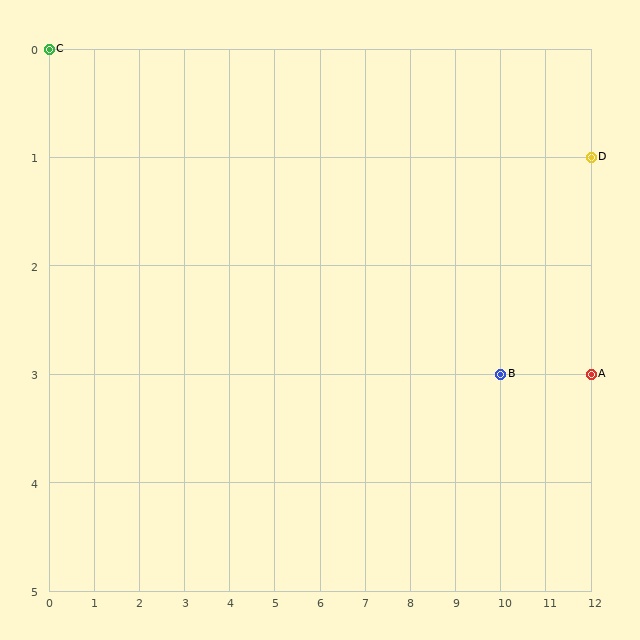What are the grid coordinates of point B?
Point B is at grid coordinates (10, 3).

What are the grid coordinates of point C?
Point C is at grid coordinates (0, 0).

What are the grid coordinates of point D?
Point D is at grid coordinates (12, 1).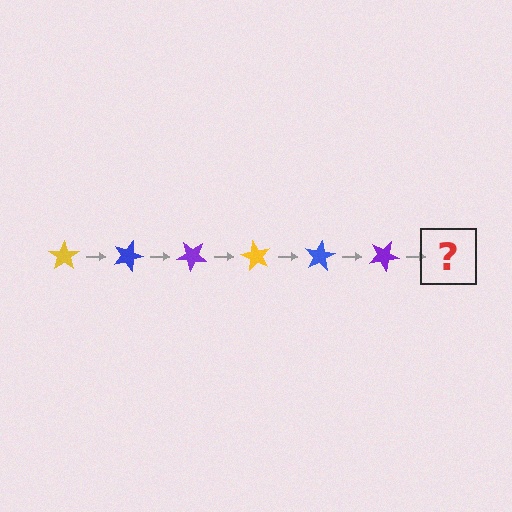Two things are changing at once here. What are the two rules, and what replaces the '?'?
The two rules are that it rotates 20 degrees each step and the color cycles through yellow, blue, and purple. The '?' should be a yellow star, rotated 120 degrees from the start.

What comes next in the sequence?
The next element should be a yellow star, rotated 120 degrees from the start.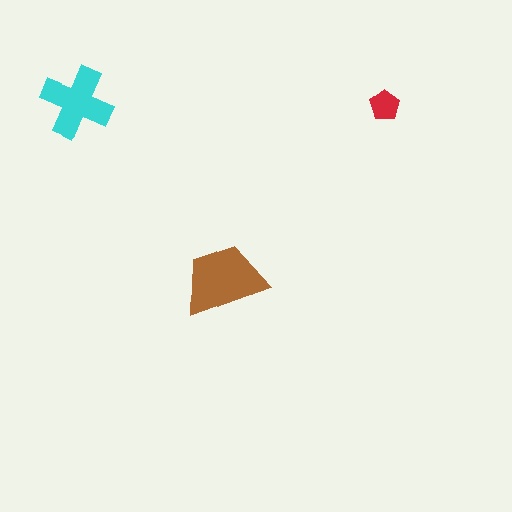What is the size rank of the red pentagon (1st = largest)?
3rd.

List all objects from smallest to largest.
The red pentagon, the cyan cross, the brown trapezoid.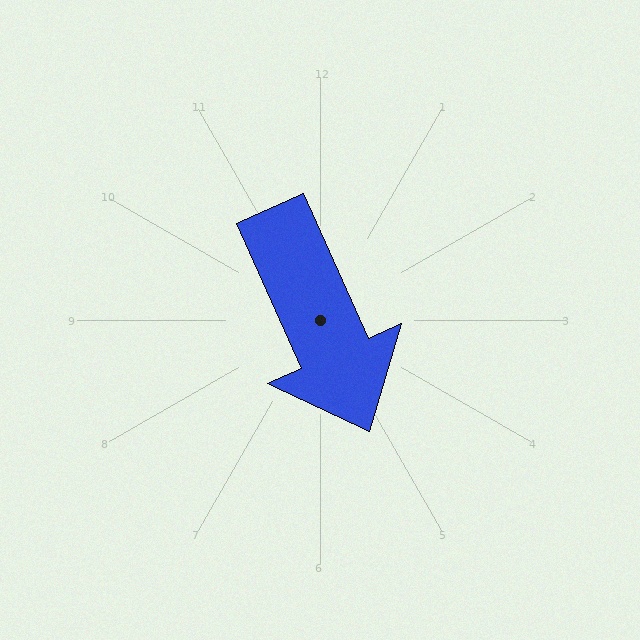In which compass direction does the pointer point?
Southeast.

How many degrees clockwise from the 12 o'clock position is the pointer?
Approximately 156 degrees.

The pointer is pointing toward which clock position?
Roughly 5 o'clock.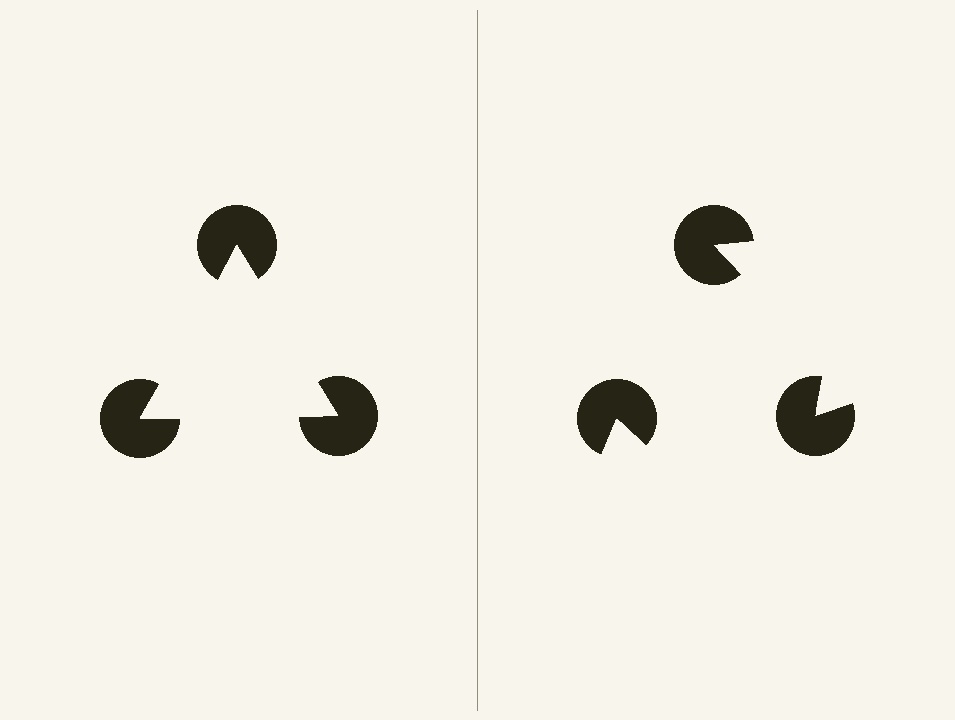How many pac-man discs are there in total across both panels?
6 — 3 on each side.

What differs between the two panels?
The pac-man discs are positioned identically on both sides; only the wedge orientations differ. On the left they align to a triangle; on the right they are misaligned.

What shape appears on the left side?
An illusory triangle.